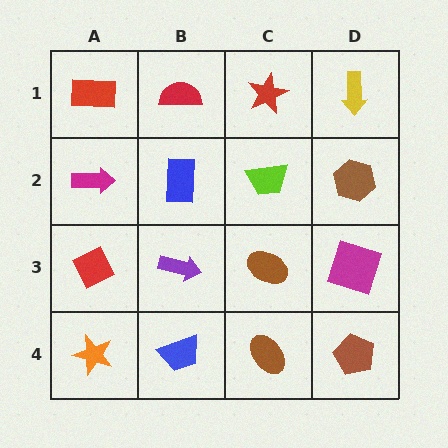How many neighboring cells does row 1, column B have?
3.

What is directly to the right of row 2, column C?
A brown hexagon.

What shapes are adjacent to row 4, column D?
A magenta square (row 3, column D), a brown ellipse (row 4, column C).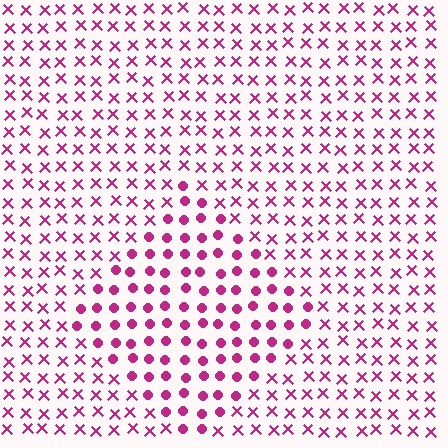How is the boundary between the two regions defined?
The boundary is defined by a change in element shape: circles inside vs. X marks outside. All elements share the same color and spacing.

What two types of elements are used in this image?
The image uses circles inside the diamond region and X marks outside it.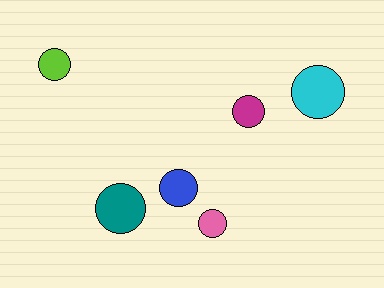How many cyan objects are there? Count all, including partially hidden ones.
There is 1 cyan object.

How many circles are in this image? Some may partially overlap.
There are 6 circles.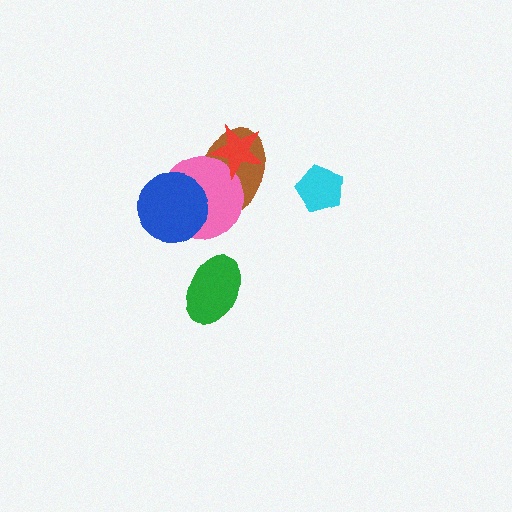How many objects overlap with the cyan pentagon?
0 objects overlap with the cyan pentagon.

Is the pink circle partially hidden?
Yes, it is partially covered by another shape.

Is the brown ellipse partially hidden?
Yes, it is partially covered by another shape.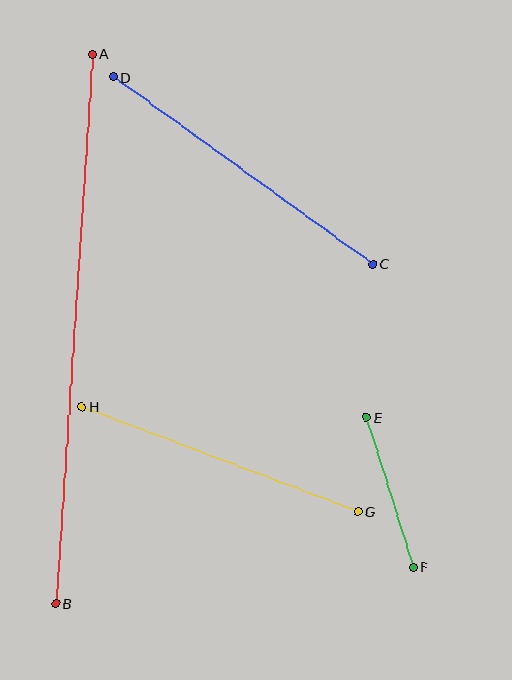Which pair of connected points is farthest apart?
Points A and B are farthest apart.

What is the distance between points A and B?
The distance is approximately 551 pixels.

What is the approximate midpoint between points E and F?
The midpoint is at approximately (390, 492) pixels.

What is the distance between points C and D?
The distance is approximately 320 pixels.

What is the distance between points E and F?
The distance is approximately 157 pixels.